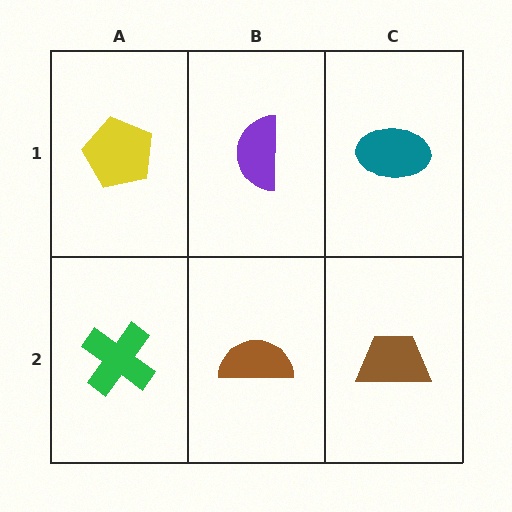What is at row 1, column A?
A yellow pentagon.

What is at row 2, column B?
A brown semicircle.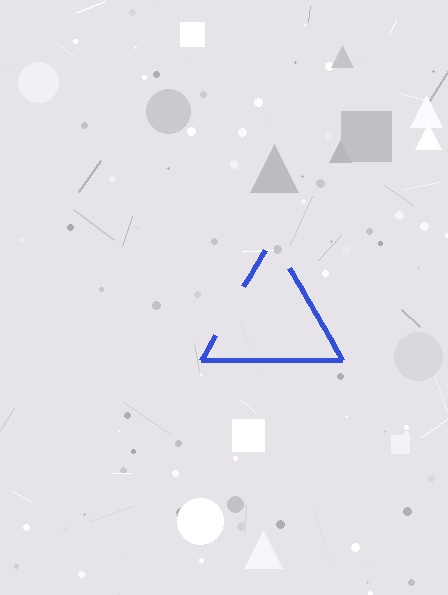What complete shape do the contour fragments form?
The contour fragments form a triangle.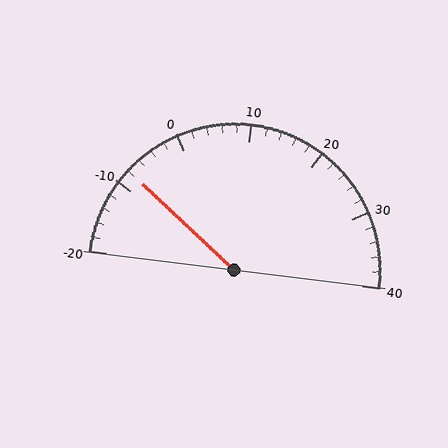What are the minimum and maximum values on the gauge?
The gauge ranges from -20 to 40.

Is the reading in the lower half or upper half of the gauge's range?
The reading is in the lower half of the range (-20 to 40).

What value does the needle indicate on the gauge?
The needle indicates approximately -8.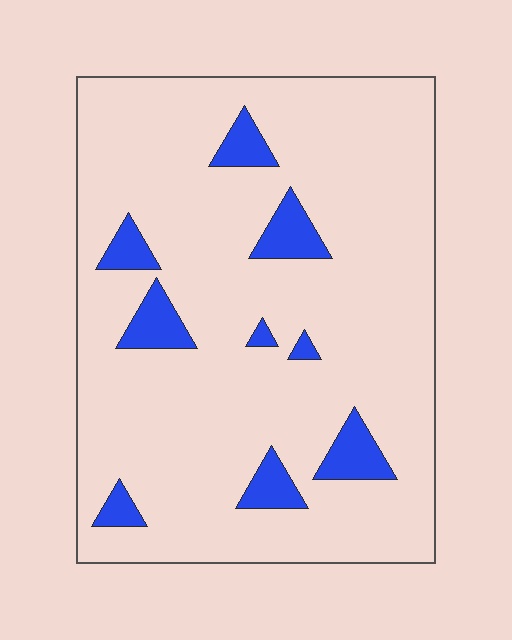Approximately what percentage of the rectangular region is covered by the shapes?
Approximately 10%.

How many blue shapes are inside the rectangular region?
9.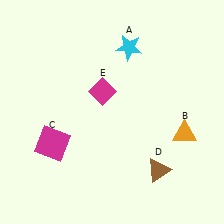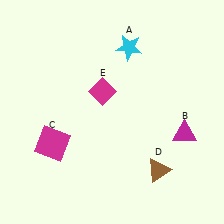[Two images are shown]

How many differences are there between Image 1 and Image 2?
There is 1 difference between the two images.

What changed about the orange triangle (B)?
In Image 1, B is orange. In Image 2, it changed to magenta.